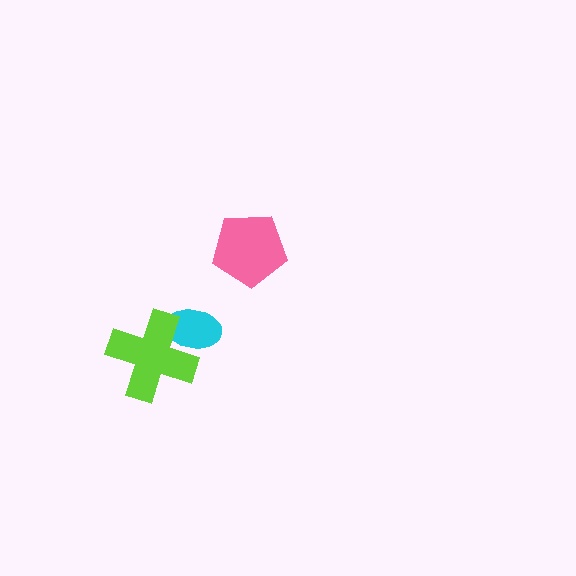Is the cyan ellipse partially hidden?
Yes, it is partially covered by another shape.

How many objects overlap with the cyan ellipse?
1 object overlaps with the cyan ellipse.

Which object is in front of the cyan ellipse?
The lime cross is in front of the cyan ellipse.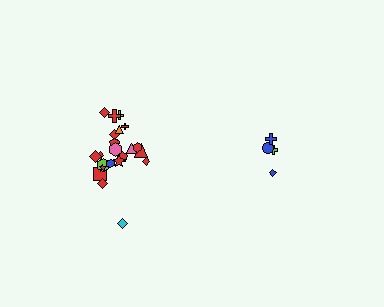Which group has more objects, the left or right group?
The left group.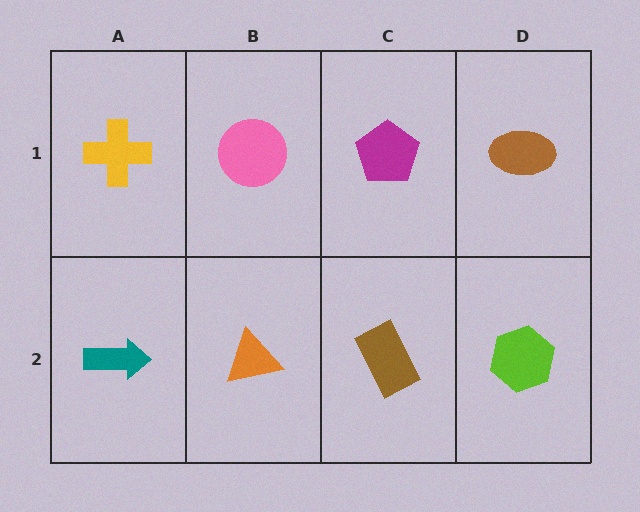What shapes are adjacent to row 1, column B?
An orange triangle (row 2, column B), a yellow cross (row 1, column A), a magenta pentagon (row 1, column C).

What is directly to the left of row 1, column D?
A magenta pentagon.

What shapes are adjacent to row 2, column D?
A brown ellipse (row 1, column D), a brown rectangle (row 2, column C).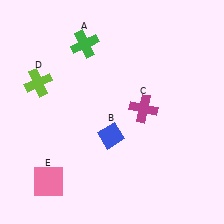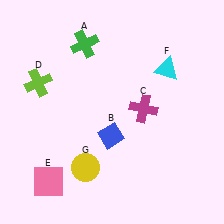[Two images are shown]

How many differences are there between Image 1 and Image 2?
There are 2 differences between the two images.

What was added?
A cyan triangle (F), a yellow circle (G) were added in Image 2.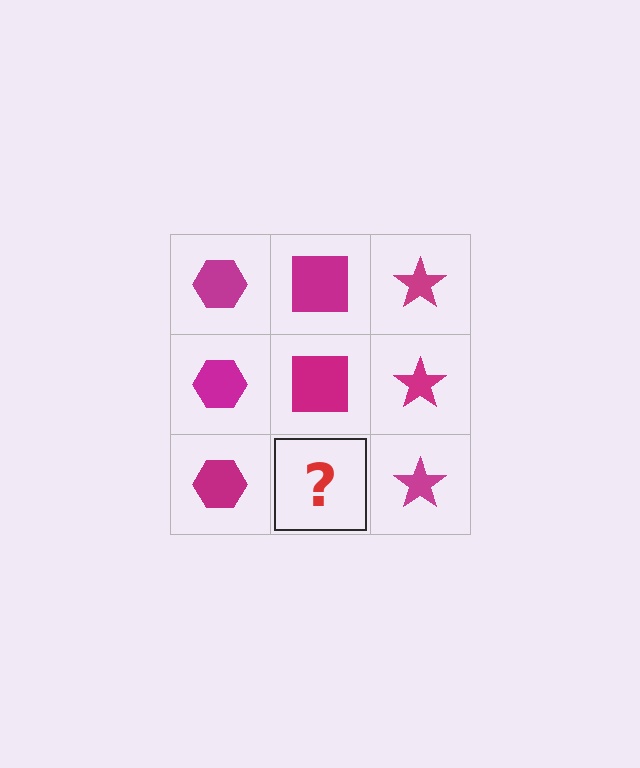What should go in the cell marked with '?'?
The missing cell should contain a magenta square.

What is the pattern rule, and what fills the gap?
The rule is that each column has a consistent shape. The gap should be filled with a magenta square.